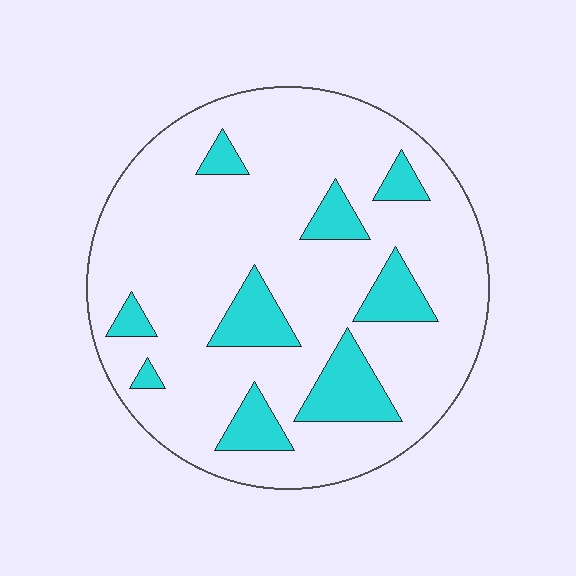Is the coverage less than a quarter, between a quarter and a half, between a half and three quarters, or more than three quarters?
Less than a quarter.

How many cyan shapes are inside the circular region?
9.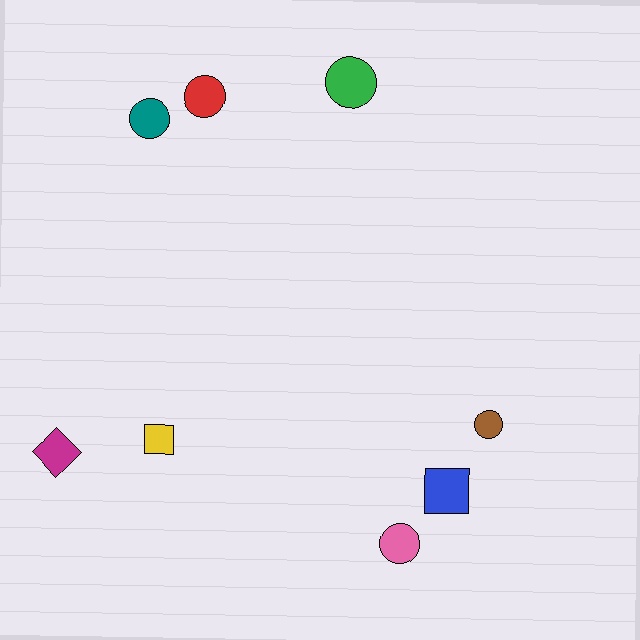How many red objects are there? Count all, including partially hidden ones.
There is 1 red object.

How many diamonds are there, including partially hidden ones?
There is 1 diamond.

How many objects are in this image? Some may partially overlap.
There are 8 objects.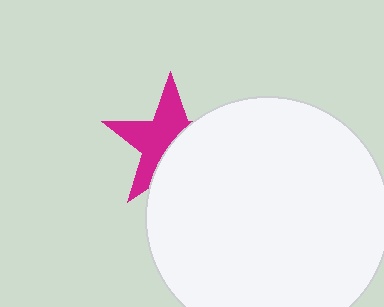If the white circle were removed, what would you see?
You would see the complete magenta star.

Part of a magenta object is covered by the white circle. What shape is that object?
It is a star.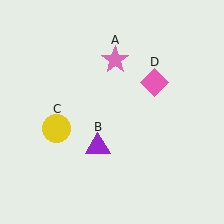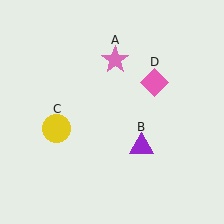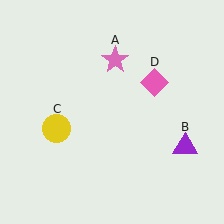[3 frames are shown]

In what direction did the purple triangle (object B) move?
The purple triangle (object B) moved right.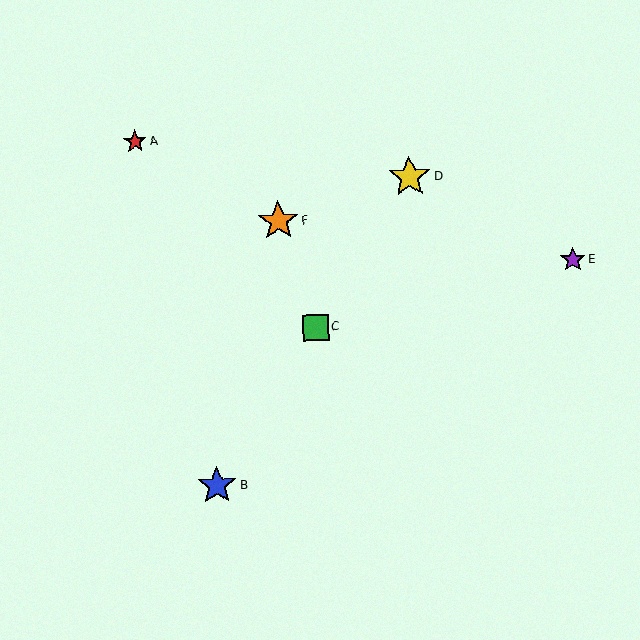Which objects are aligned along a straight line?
Objects B, C, D are aligned along a straight line.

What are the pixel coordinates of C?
Object C is at (315, 328).